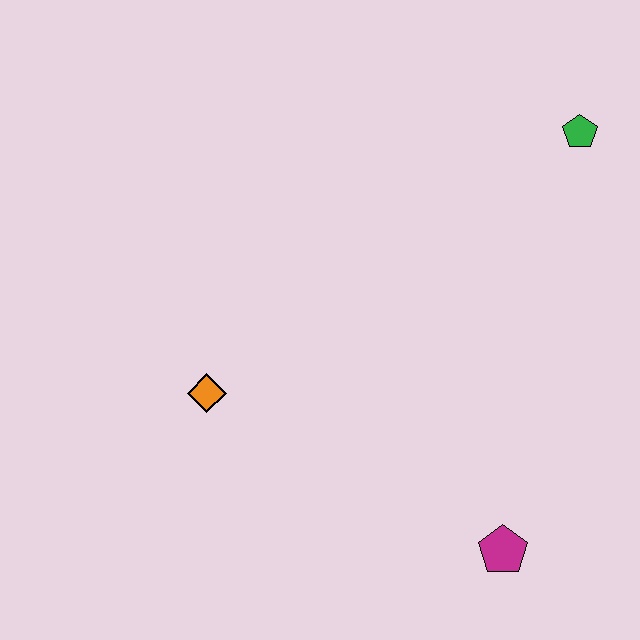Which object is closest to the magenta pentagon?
The orange diamond is closest to the magenta pentagon.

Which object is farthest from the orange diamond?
The green pentagon is farthest from the orange diamond.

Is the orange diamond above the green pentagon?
No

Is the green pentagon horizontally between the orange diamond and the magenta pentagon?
No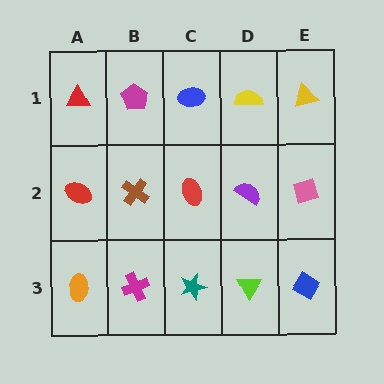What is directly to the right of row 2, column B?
A red ellipse.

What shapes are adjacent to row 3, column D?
A purple semicircle (row 2, column D), a teal star (row 3, column C), a blue diamond (row 3, column E).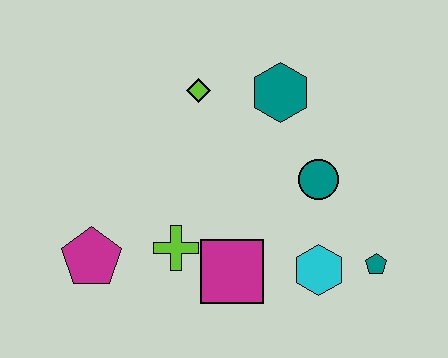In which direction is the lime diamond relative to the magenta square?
The lime diamond is above the magenta square.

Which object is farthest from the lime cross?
The teal pentagon is farthest from the lime cross.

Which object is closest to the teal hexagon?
The lime diamond is closest to the teal hexagon.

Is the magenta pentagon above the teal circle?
No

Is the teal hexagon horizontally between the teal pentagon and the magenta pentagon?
Yes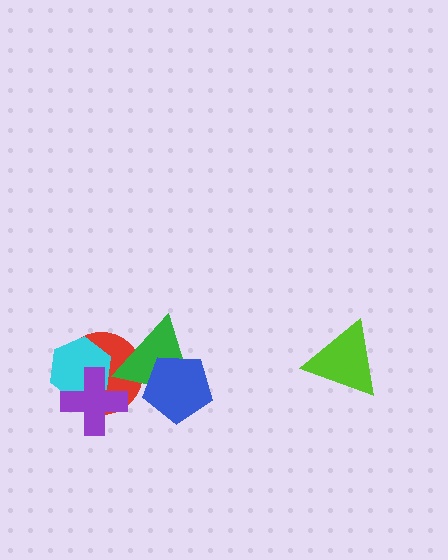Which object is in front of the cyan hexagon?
The purple cross is in front of the cyan hexagon.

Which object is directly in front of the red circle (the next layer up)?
The cyan hexagon is directly in front of the red circle.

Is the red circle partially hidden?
Yes, it is partially covered by another shape.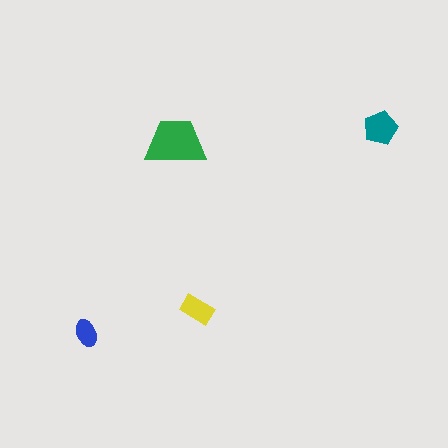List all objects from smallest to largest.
The blue ellipse, the yellow rectangle, the teal pentagon, the green trapezoid.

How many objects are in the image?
There are 4 objects in the image.